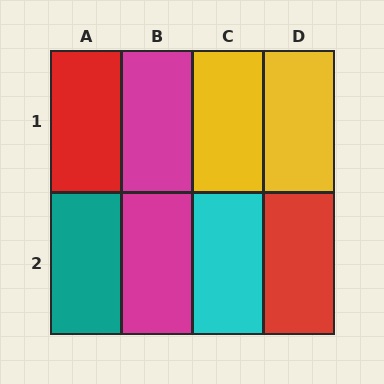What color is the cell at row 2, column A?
Teal.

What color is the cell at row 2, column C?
Cyan.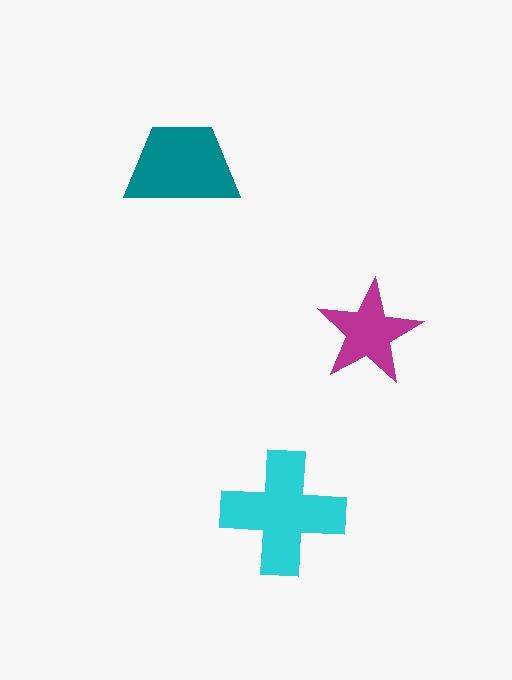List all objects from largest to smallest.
The cyan cross, the teal trapezoid, the magenta star.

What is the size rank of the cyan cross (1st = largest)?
1st.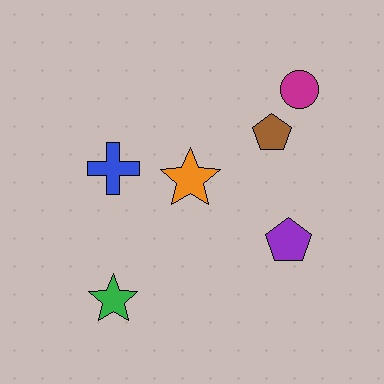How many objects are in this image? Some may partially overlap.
There are 6 objects.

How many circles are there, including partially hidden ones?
There is 1 circle.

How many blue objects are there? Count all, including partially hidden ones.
There is 1 blue object.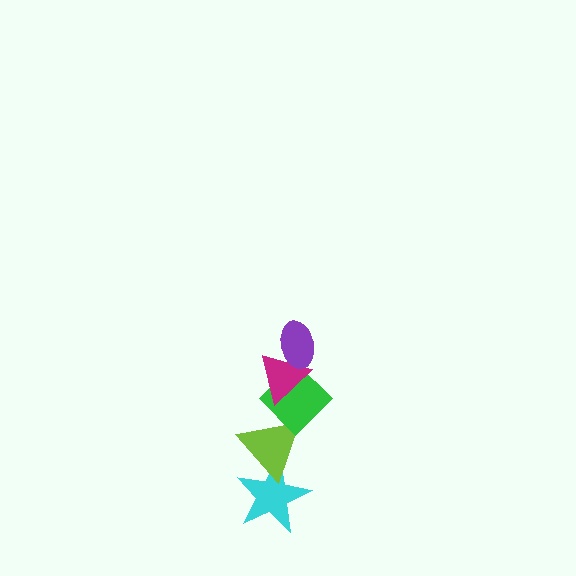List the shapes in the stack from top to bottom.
From top to bottom: the purple ellipse, the magenta triangle, the green diamond, the lime triangle, the cyan star.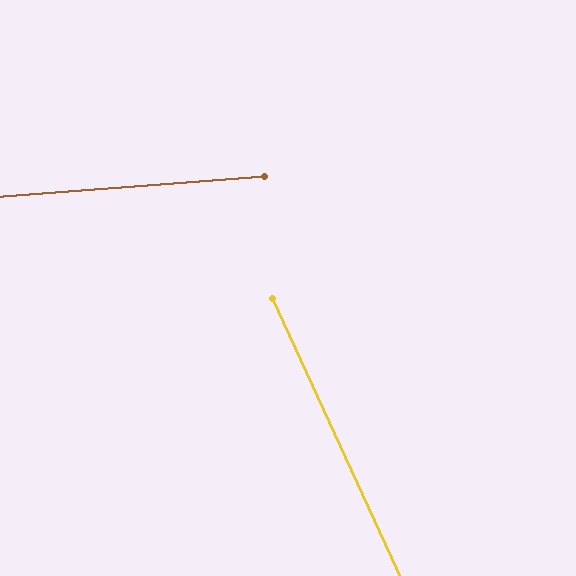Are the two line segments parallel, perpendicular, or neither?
Neither parallel nor perpendicular — they differ by about 70°.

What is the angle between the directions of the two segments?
Approximately 70 degrees.